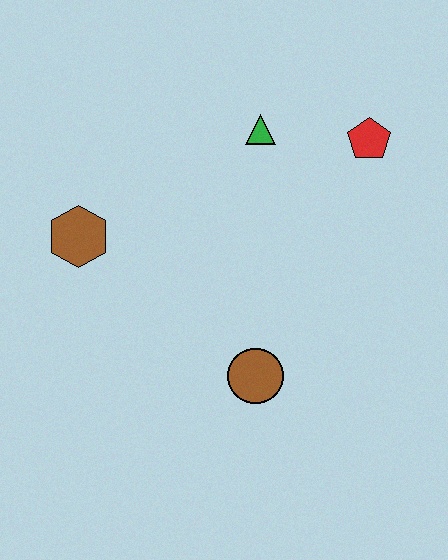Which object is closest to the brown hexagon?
The green triangle is closest to the brown hexagon.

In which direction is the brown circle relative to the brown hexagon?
The brown circle is to the right of the brown hexagon.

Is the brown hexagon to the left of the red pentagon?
Yes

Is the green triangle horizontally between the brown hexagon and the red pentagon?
Yes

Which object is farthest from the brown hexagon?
The red pentagon is farthest from the brown hexagon.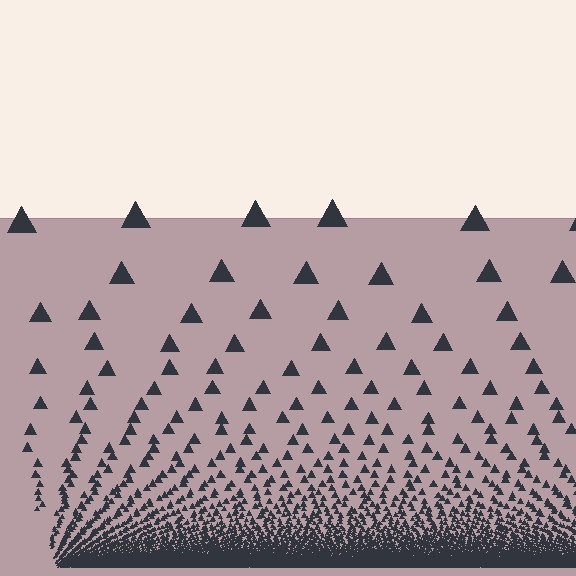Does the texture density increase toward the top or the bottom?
Density increases toward the bottom.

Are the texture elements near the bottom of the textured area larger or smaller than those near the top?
Smaller. The gradient is inverted — elements near the bottom are smaller and denser.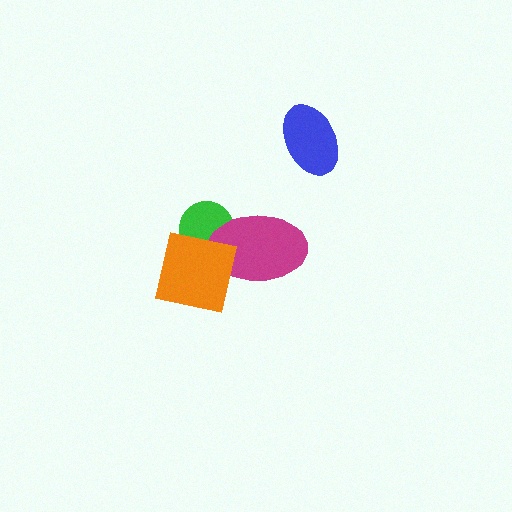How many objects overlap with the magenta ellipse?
2 objects overlap with the magenta ellipse.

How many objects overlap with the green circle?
2 objects overlap with the green circle.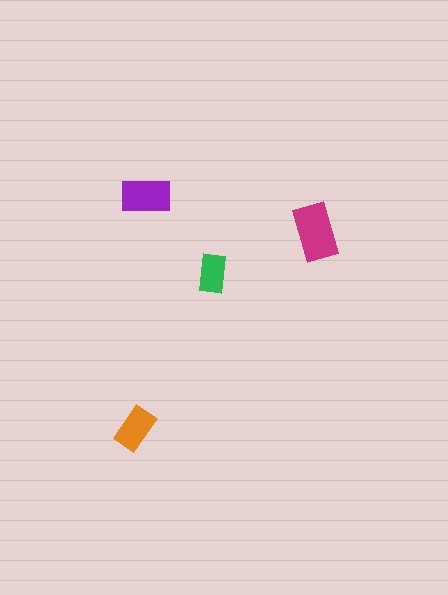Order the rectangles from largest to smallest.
the magenta one, the purple one, the orange one, the green one.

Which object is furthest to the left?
The orange rectangle is leftmost.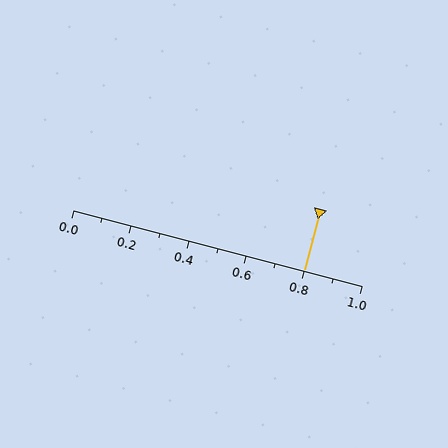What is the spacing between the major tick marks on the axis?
The major ticks are spaced 0.2 apart.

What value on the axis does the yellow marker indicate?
The marker indicates approximately 0.8.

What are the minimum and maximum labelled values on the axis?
The axis runs from 0.0 to 1.0.